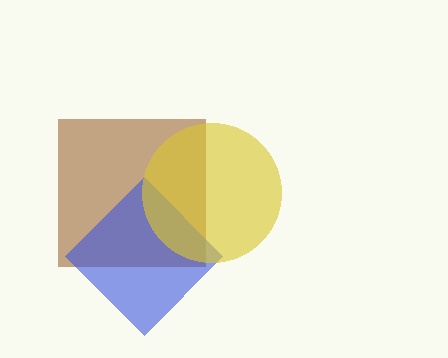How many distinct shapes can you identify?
There are 3 distinct shapes: a brown square, a blue diamond, a yellow circle.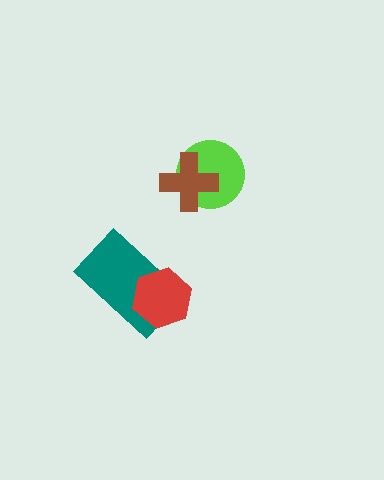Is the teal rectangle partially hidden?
Yes, it is partially covered by another shape.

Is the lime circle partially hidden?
Yes, it is partially covered by another shape.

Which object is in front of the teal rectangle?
The red hexagon is in front of the teal rectangle.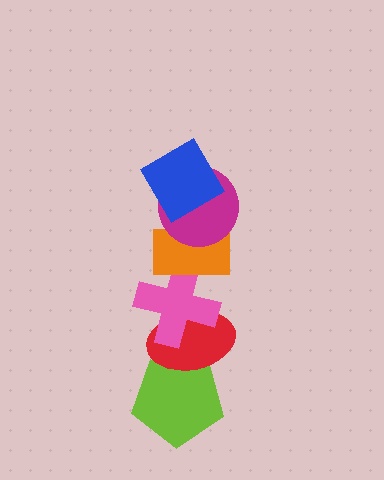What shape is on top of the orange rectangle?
The magenta circle is on top of the orange rectangle.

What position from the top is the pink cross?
The pink cross is 4th from the top.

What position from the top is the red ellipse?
The red ellipse is 5th from the top.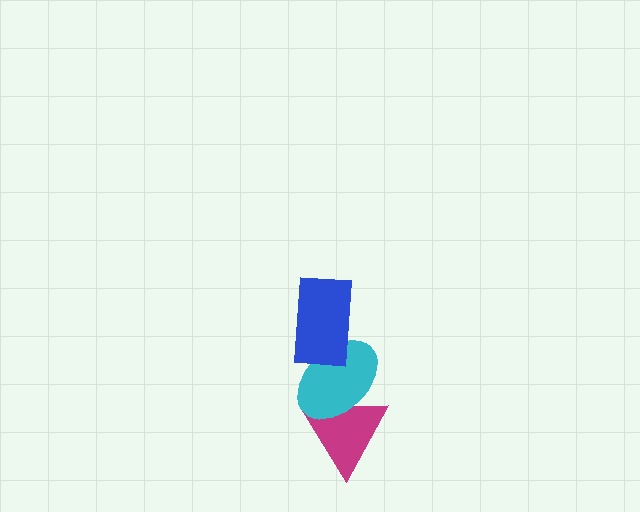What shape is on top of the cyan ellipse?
The blue rectangle is on top of the cyan ellipse.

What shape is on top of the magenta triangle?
The cyan ellipse is on top of the magenta triangle.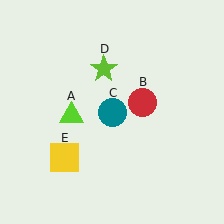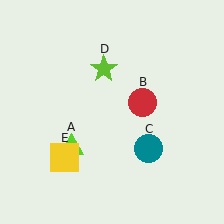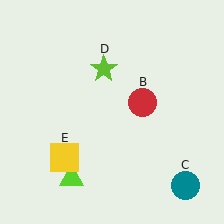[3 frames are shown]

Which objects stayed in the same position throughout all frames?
Red circle (object B) and lime star (object D) and yellow square (object E) remained stationary.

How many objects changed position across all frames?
2 objects changed position: lime triangle (object A), teal circle (object C).